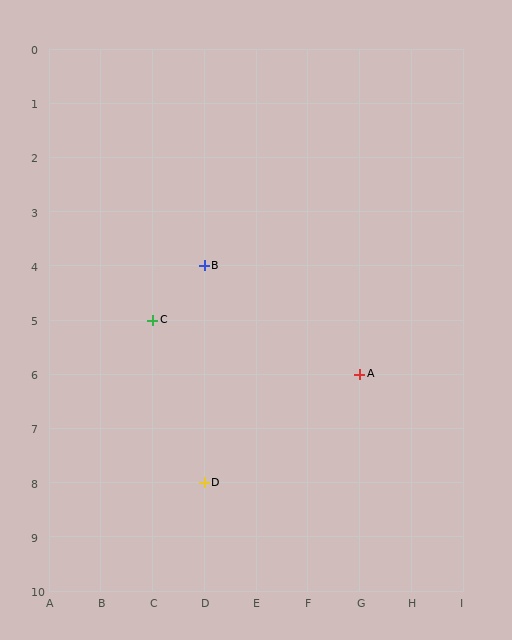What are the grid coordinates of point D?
Point D is at grid coordinates (D, 8).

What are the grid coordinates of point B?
Point B is at grid coordinates (D, 4).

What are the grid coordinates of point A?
Point A is at grid coordinates (G, 6).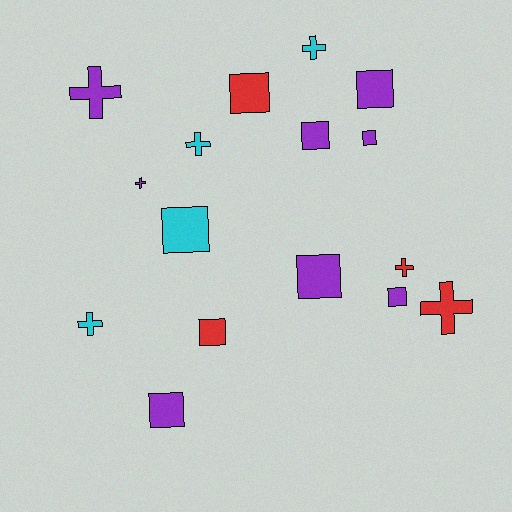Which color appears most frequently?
Purple, with 8 objects.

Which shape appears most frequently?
Square, with 9 objects.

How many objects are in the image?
There are 16 objects.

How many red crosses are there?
There are 2 red crosses.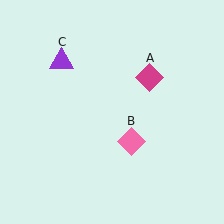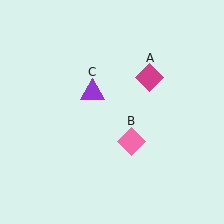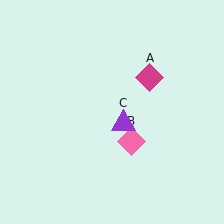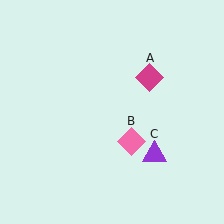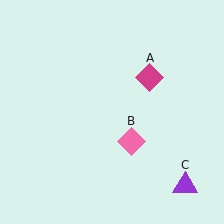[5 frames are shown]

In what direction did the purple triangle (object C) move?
The purple triangle (object C) moved down and to the right.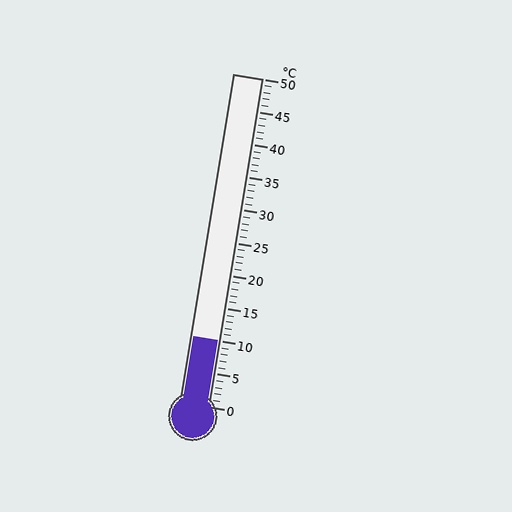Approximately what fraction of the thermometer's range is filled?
The thermometer is filled to approximately 20% of its range.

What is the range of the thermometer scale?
The thermometer scale ranges from 0°C to 50°C.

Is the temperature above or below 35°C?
The temperature is below 35°C.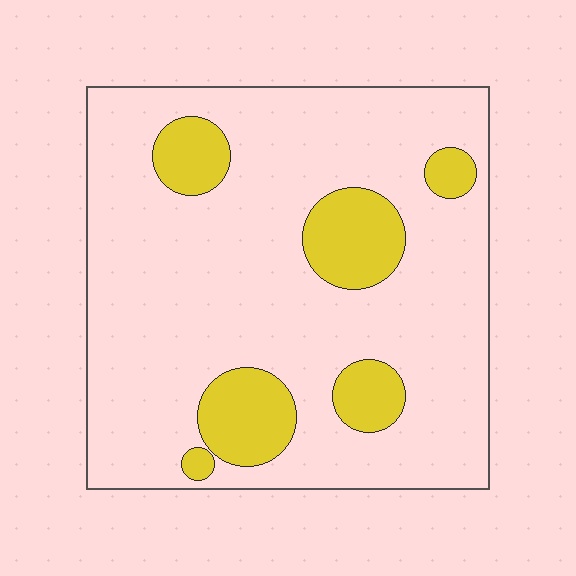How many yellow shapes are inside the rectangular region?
6.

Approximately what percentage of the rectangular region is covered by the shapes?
Approximately 20%.